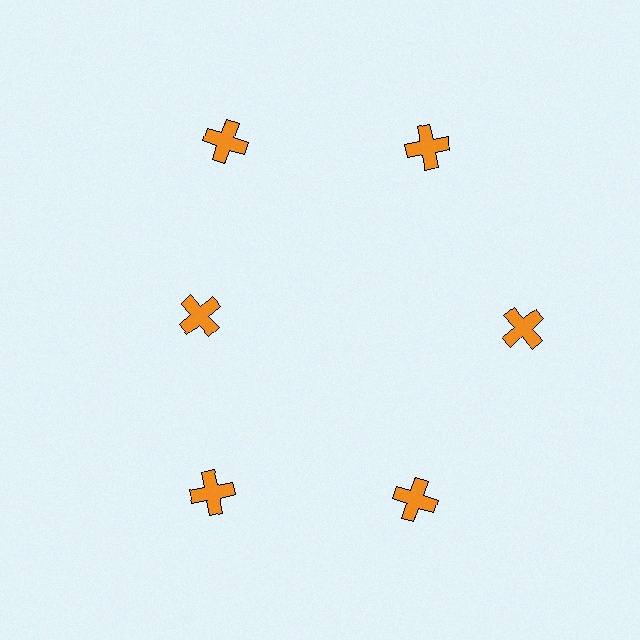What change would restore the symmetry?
The symmetry would be restored by moving it outward, back onto the ring so that all 6 crosses sit at equal angles and equal distance from the center.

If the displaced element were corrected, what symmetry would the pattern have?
It would have 6-fold rotational symmetry — the pattern would map onto itself every 60 degrees.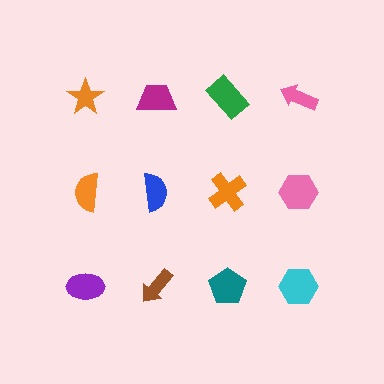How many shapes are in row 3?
4 shapes.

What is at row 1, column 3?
A green rectangle.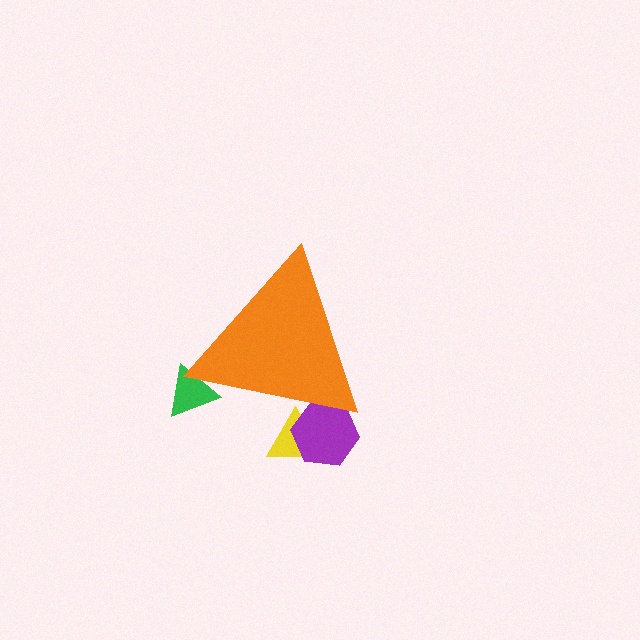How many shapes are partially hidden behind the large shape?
3 shapes are partially hidden.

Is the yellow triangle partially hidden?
Yes, the yellow triangle is partially hidden behind the orange triangle.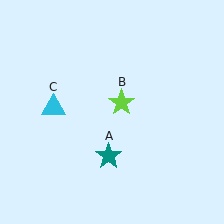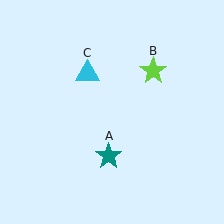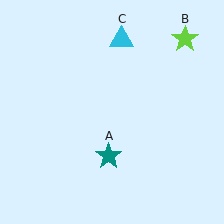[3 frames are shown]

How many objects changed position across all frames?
2 objects changed position: lime star (object B), cyan triangle (object C).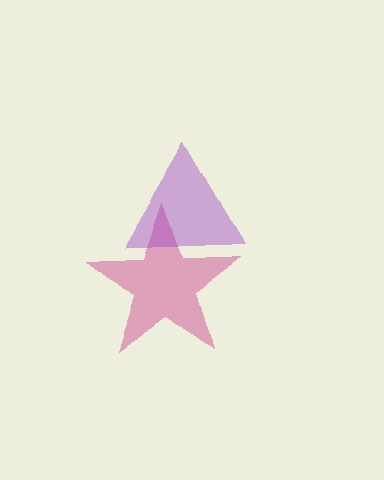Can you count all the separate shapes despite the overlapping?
Yes, there are 2 separate shapes.